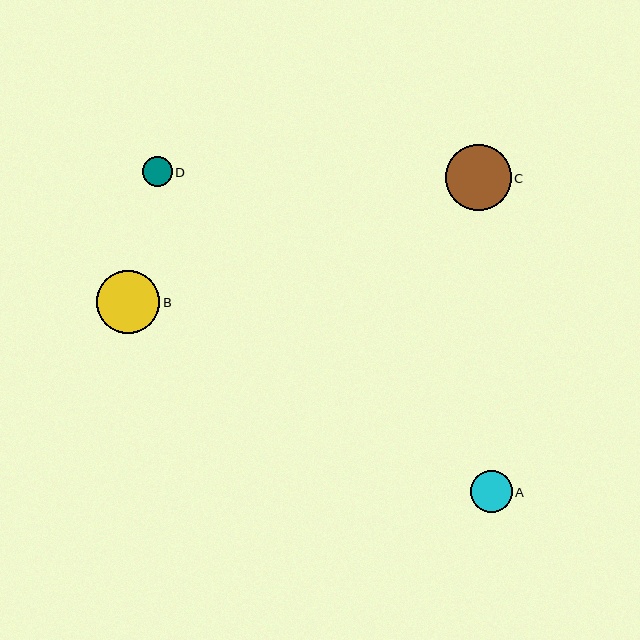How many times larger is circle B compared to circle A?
Circle B is approximately 1.5 times the size of circle A.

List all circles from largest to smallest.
From largest to smallest: C, B, A, D.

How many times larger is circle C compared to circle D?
Circle C is approximately 2.2 times the size of circle D.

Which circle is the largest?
Circle C is the largest with a size of approximately 66 pixels.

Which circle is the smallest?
Circle D is the smallest with a size of approximately 30 pixels.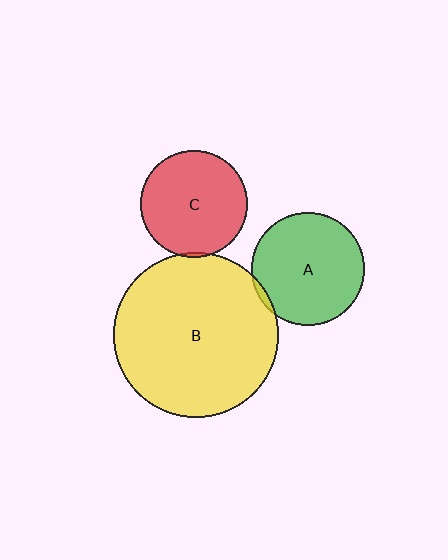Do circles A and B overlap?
Yes.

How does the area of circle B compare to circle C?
Approximately 2.4 times.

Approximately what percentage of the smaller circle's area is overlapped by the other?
Approximately 5%.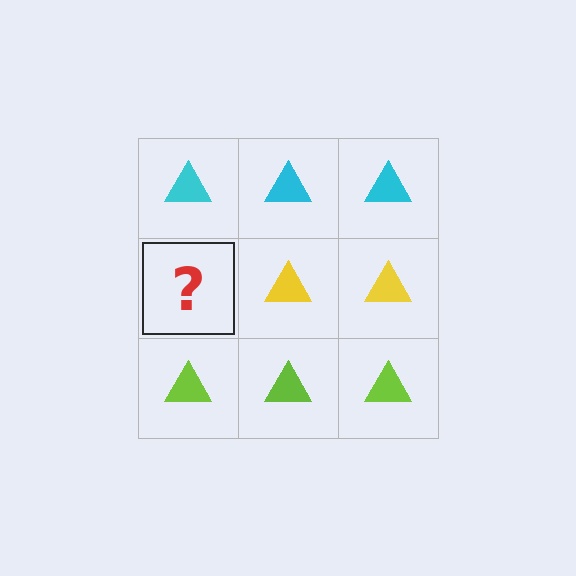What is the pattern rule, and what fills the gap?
The rule is that each row has a consistent color. The gap should be filled with a yellow triangle.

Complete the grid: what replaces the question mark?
The question mark should be replaced with a yellow triangle.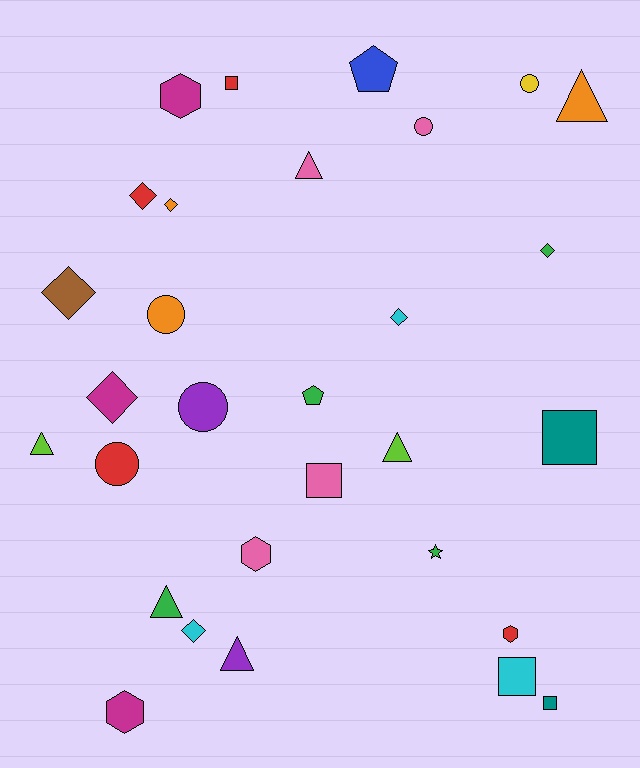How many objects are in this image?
There are 30 objects.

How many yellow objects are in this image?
There is 1 yellow object.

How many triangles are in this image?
There are 6 triangles.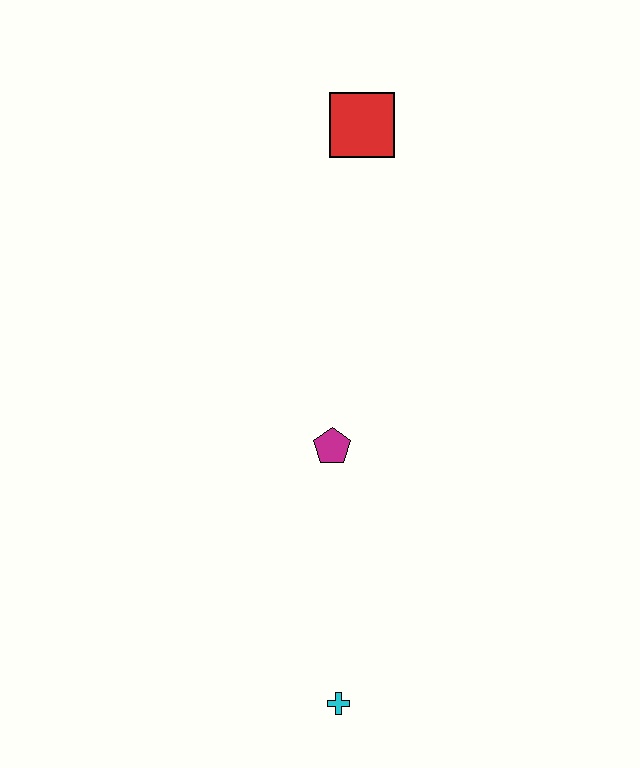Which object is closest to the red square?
The magenta pentagon is closest to the red square.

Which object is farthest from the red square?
The cyan cross is farthest from the red square.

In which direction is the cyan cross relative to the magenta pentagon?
The cyan cross is below the magenta pentagon.